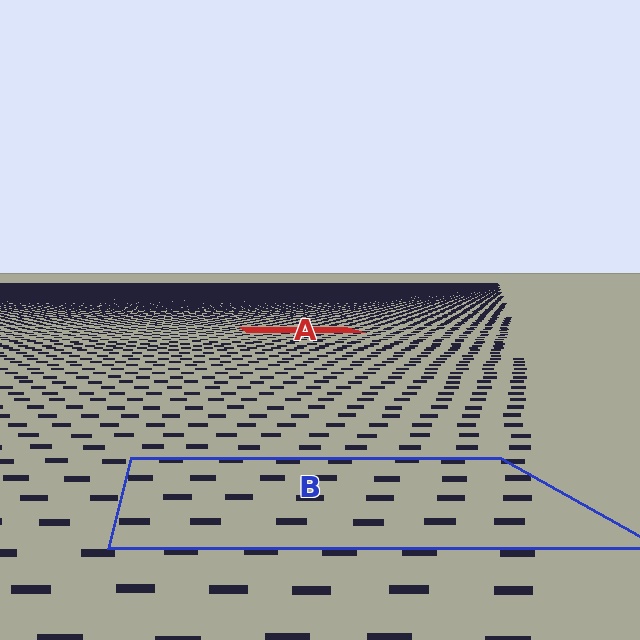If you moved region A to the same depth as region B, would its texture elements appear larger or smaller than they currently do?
They would appear larger. At a closer depth, the same texture elements are projected at a bigger on-screen size.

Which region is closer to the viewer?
Region B is closer. The texture elements there are larger and more spread out.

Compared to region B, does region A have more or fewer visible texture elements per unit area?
Region A has more texture elements per unit area — they are packed more densely because it is farther away.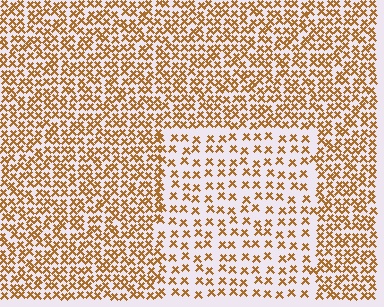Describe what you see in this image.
The image contains small brown elements arranged at two different densities. A rectangle-shaped region is visible where the elements are less densely packed than the surrounding area.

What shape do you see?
I see a rectangle.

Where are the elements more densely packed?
The elements are more densely packed outside the rectangle boundary.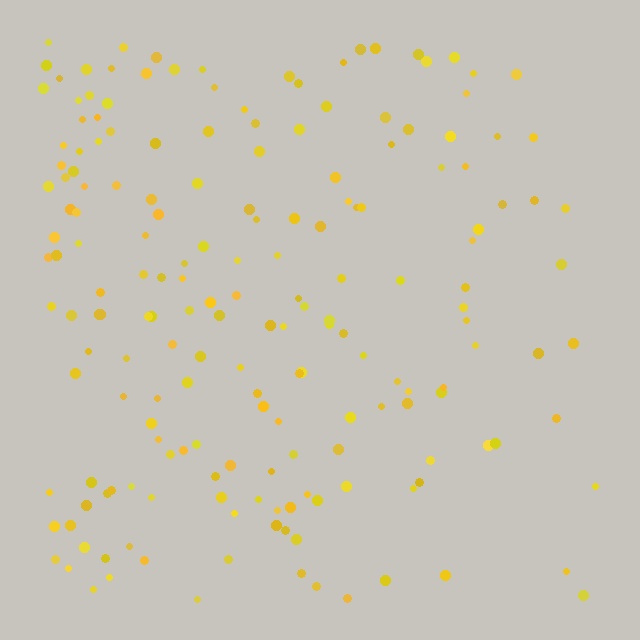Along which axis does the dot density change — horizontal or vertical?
Horizontal.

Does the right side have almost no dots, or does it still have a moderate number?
Still a moderate number, just noticeably fewer than the left.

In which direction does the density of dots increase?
From right to left, with the left side densest.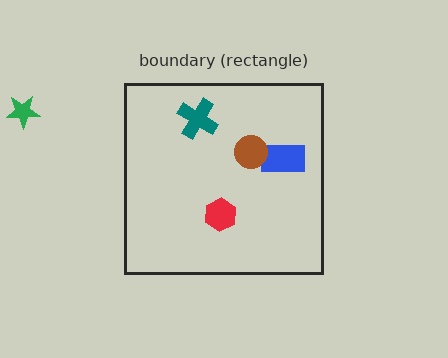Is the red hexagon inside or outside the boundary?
Inside.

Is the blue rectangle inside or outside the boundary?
Inside.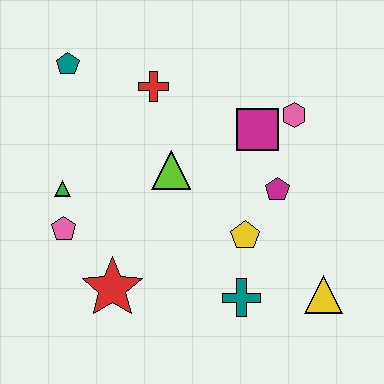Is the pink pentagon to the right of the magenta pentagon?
No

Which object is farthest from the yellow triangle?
The teal pentagon is farthest from the yellow triangle.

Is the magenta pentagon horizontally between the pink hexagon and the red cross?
Yes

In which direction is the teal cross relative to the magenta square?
The teal cross is below the magenta square.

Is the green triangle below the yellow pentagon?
No